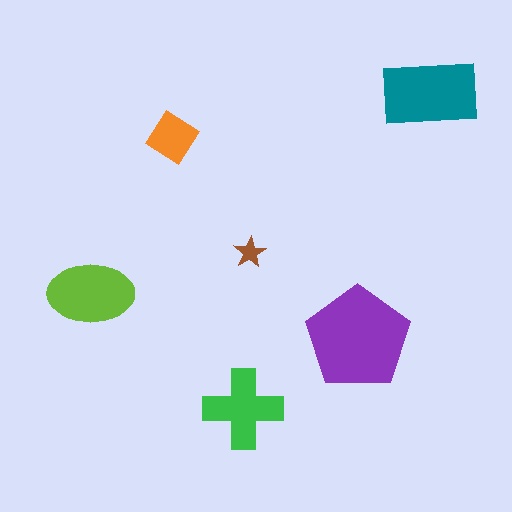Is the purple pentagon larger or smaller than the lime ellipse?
Larger.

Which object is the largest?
The purple pentagon.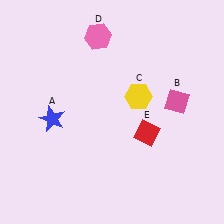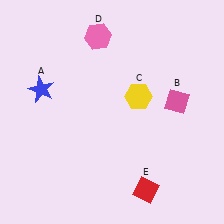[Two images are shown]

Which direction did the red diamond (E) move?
The red diamond (E) moved down.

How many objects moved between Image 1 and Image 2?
2 objects moved between the two images.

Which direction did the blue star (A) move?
The blue star (A) moved up.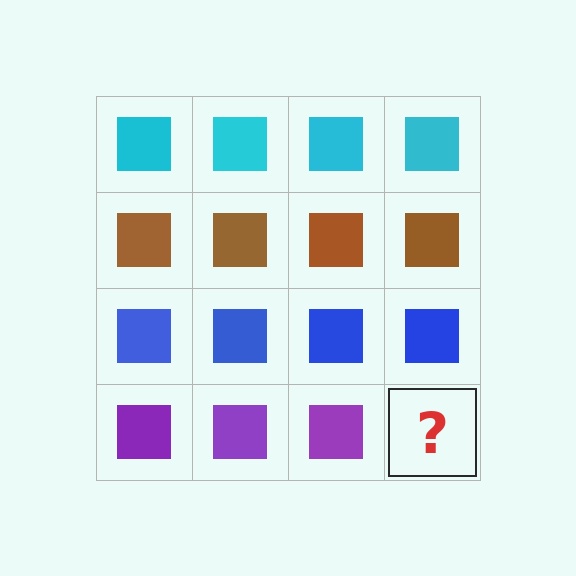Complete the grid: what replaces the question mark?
The question mark should be replaced with a purple square.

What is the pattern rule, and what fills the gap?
The rule is that each row has a consistent color. The gap should be filled with a purple square.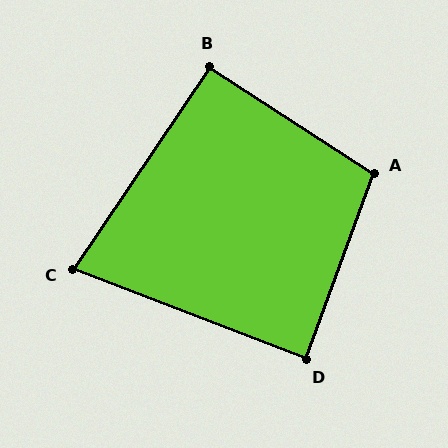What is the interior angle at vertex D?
Approximately 89 degrees (approximately right).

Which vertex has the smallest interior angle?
C, at approximately 77 degrees.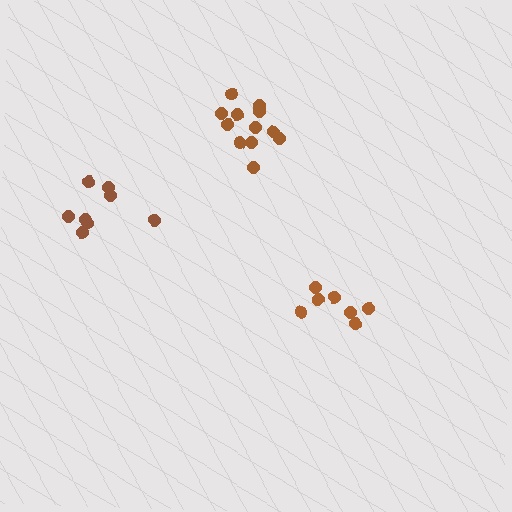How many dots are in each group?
Group 1: 7 dots, Group 2: 13 dots, Group 3: 8 dots (28 total).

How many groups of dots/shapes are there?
There are 3 groups.